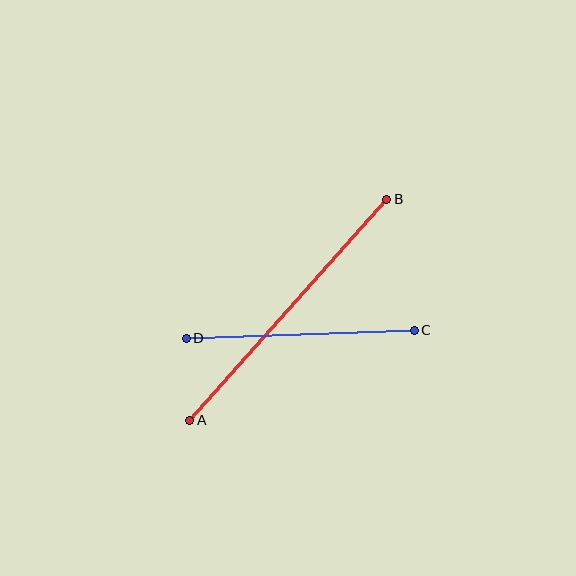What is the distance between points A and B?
The distance is approximately 296 pixels.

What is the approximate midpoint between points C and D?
The midpoint is at approximately (300, 334) pixels.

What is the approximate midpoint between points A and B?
The midpoint is at approximately (288, 310) pixels.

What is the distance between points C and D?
The distance is approximately 228 pixels.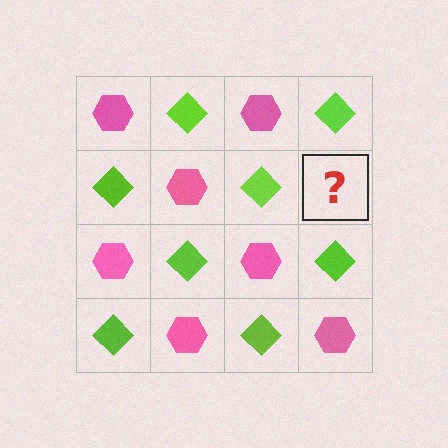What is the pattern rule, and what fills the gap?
The rule is that it alternates pink hexagon and lime diamond in a checkerboard pattern. The gap should be filled with a pink hexagon.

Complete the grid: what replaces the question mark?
The question mark should be replaced with a pink hexagon.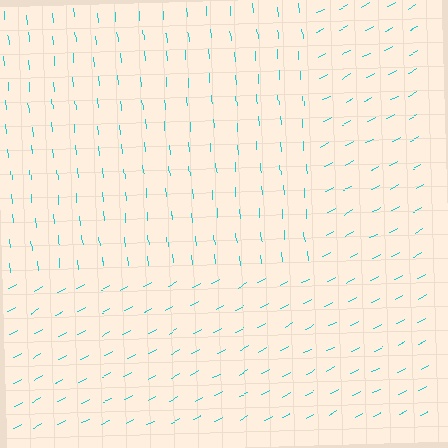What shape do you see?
I see a rectangle.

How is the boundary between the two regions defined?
The boundary is defined purely by a change in line orientation (approximately 67 degrees difference). All lines are the same color and thickness.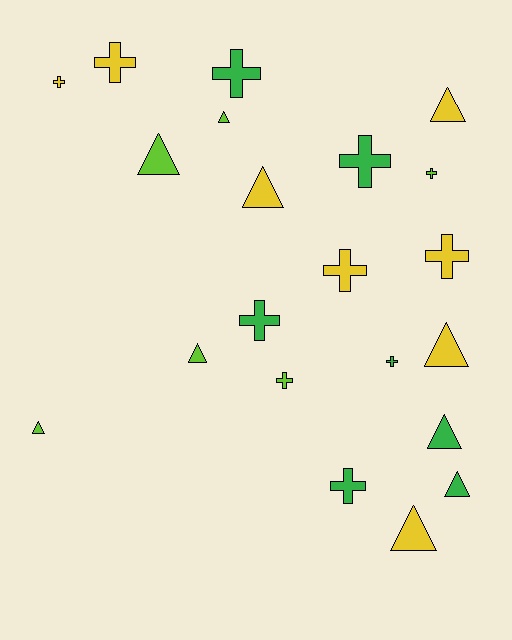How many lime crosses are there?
There are 2 lime crosses.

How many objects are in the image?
There are 21 objects.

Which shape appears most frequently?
Cross, with 11 objects.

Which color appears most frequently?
Yellow, with 8 objects.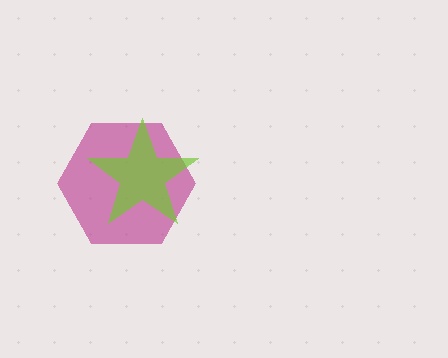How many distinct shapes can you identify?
There are 2 distinct shapes: a magenta hexagon, a lime star.